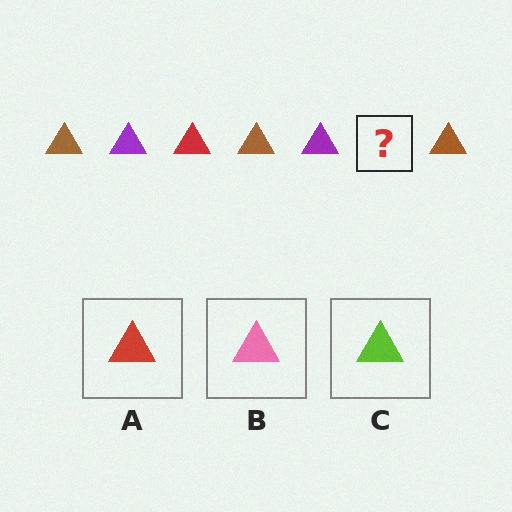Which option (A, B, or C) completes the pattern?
A.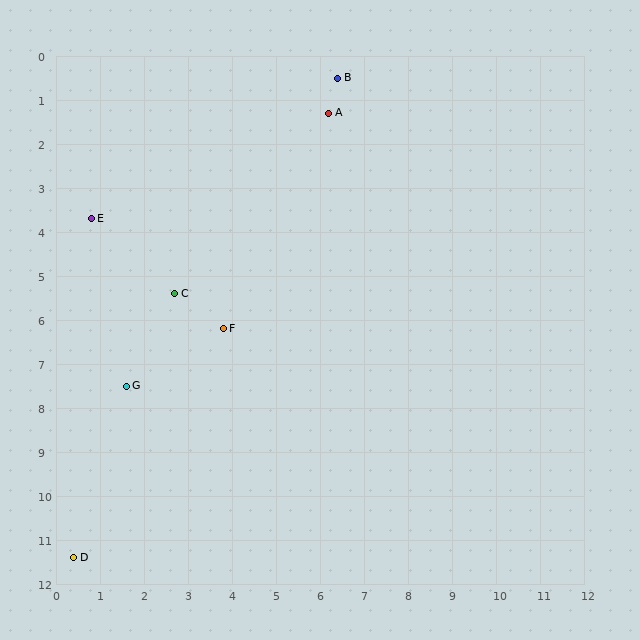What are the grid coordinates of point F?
Point F is at approximately (3.8, 6.2).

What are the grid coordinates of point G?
Point G is at approximately (1.6, 7.5).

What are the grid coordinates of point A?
Point A is at approximately (6.2, 1.3).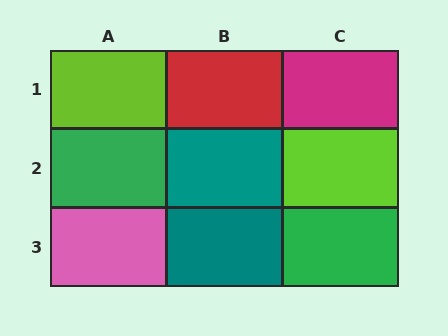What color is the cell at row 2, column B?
Teal.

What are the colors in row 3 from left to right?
Pink, teal, green.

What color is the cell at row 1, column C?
Magenta.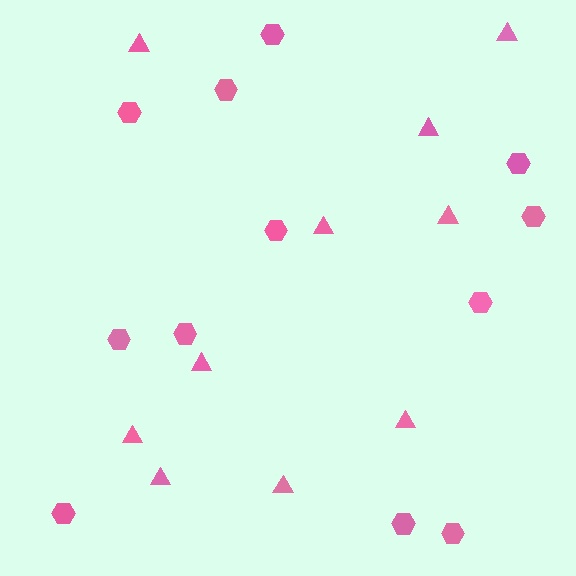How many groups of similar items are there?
There are 2 groups: one group of triangles (10) and one group of hexagons (12).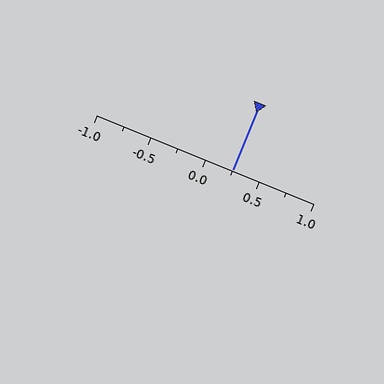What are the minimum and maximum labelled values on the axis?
The axis runs from -1.0 to 1.0.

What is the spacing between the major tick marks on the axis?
The major ticks are spaced 0.5 apart.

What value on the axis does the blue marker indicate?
The marker indicates approximately 0.25.